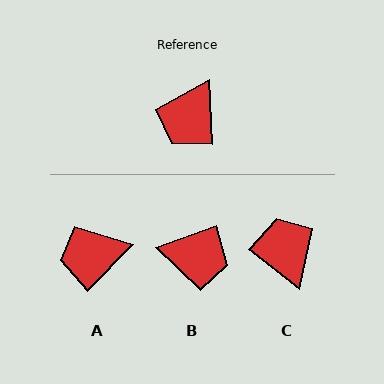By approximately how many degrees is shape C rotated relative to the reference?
Approximately 131 degrees clockwise.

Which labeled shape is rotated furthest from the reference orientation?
C, about 131 degrees away.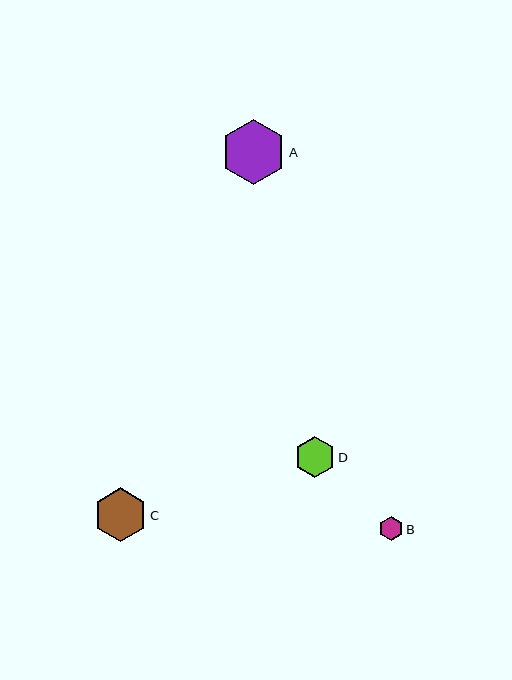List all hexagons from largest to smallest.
From largest to smallest: A, C, D, B.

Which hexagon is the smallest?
Hexagon B is the smallest with a size of approximately 24 pixels.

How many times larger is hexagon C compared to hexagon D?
Hexagon C is approximately 1.3 times the size of hexagon D.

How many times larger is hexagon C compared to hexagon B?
Hexagon C is approximately 2.2 times the size of hexagon B.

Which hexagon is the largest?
Hexagon A is the largest with a size of approximately 66 pixels.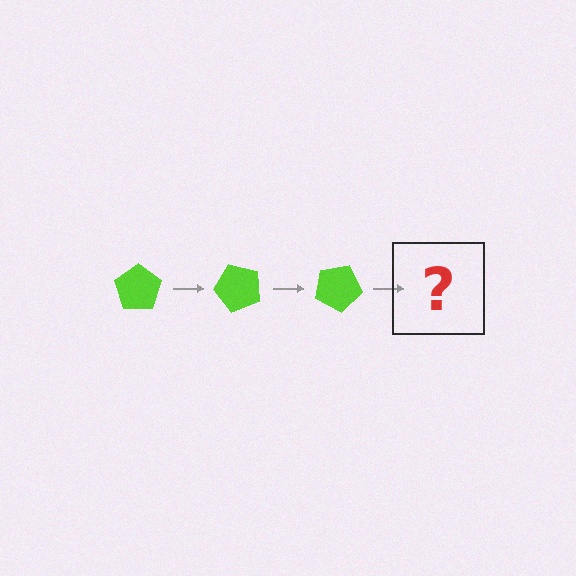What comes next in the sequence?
The next element should be a lime pentagon rotated 150 degrees.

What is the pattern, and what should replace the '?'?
The pattern is that the pentagon rotates 50 degrees each step. The '?' should be a lime pentagon rotated 150 degrees.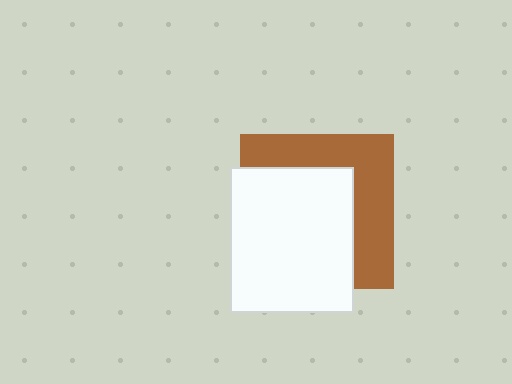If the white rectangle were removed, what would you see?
You would see the complete brown square.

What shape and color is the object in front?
The object in front is a white rectangle.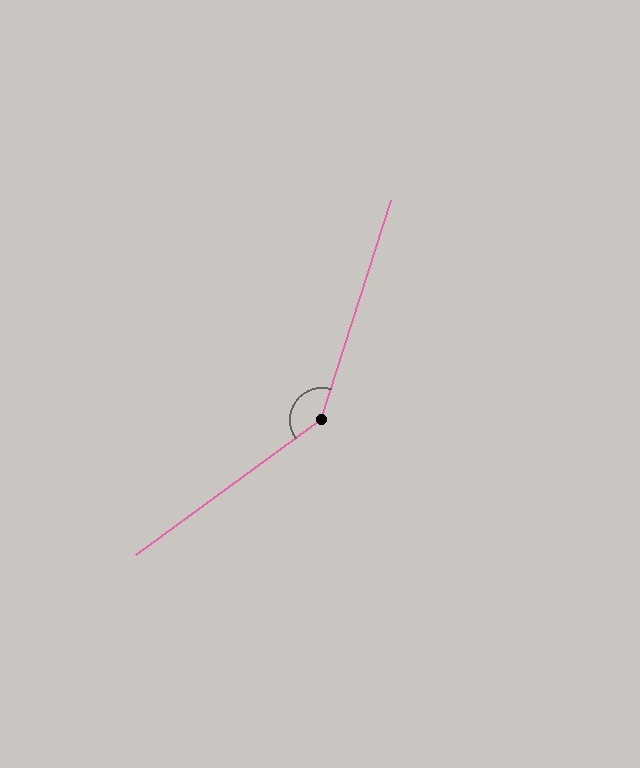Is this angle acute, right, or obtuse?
It is obtuse.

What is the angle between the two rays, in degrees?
Approximately 144 degrees.